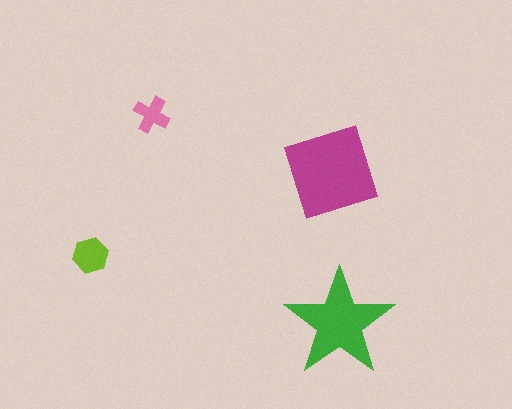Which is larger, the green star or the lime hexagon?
The green star.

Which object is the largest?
The magenta diamond.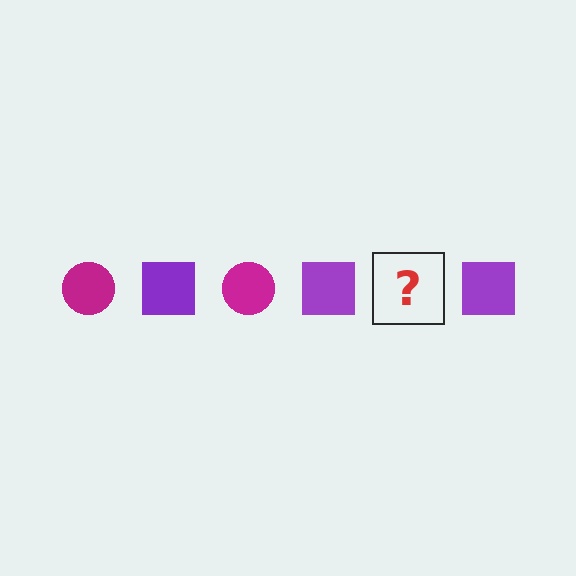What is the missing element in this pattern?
The missing element is a magenta circle.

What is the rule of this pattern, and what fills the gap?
The rule is that the pattern alternates between magenta circle and purple square. The gap should be filled with a magenta circle.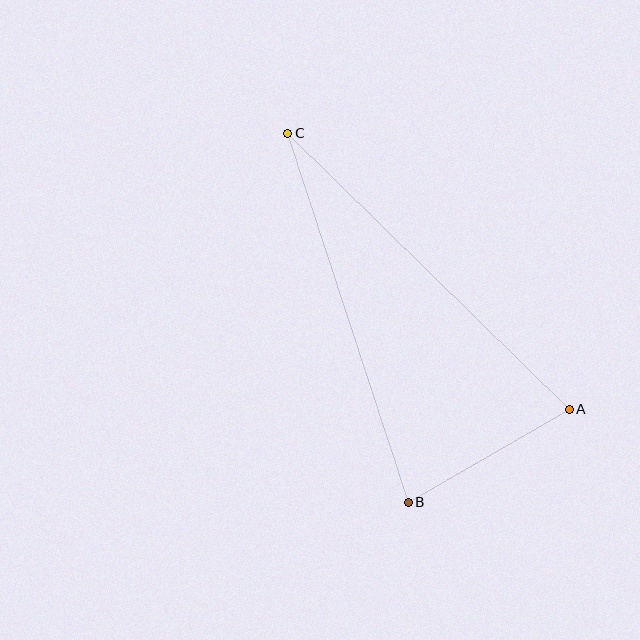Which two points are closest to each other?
Points A and B are closest to each other.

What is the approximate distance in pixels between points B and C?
The distance between B and C is approximately 388 pixels.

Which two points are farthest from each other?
Points A and C are farthest from each other.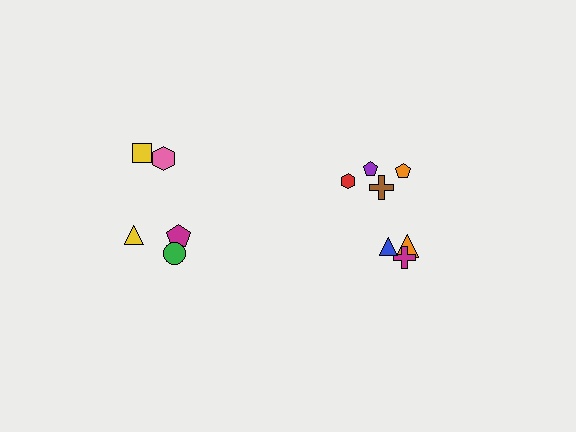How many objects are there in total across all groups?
There are 12 objects.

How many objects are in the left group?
There are 5 objects.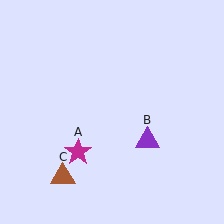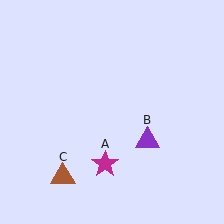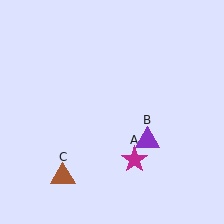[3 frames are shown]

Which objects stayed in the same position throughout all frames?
Purple triangle (object B) and brown triangle (object C) remained stationary.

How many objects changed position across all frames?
1 object changed position: magenta star (object A).